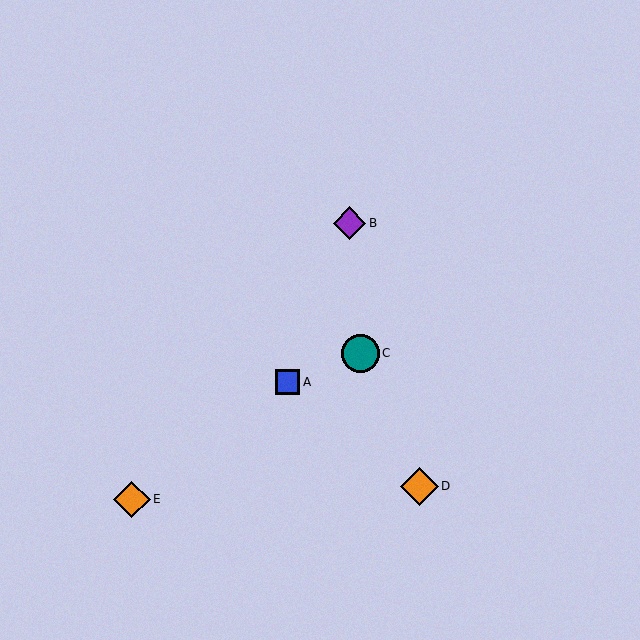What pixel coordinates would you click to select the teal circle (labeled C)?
Click at (360, 353) to select the teal circle C.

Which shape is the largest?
The teal circle (labeled C) is the largest.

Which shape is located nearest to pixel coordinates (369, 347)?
The teal circle (labeled C) at (360, 353) is nearest to that location.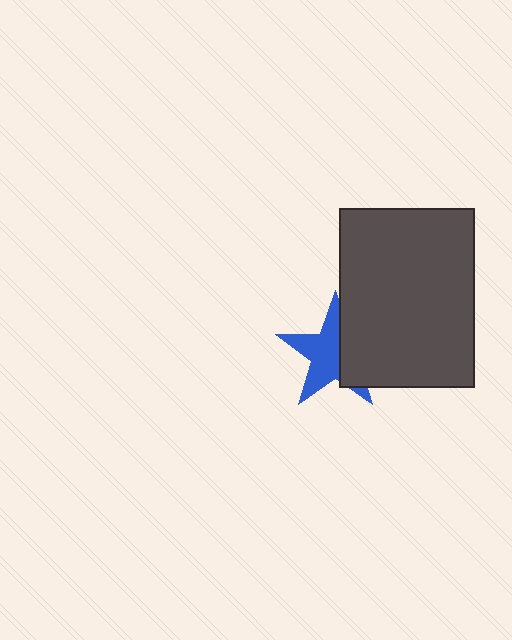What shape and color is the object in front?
The object in front is a dark gray rectangle.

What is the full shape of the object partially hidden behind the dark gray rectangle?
The partially hidden object is a blue star.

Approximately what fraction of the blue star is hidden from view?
Roughly 39% of the blue star is hidden behind the dark gray rectangle.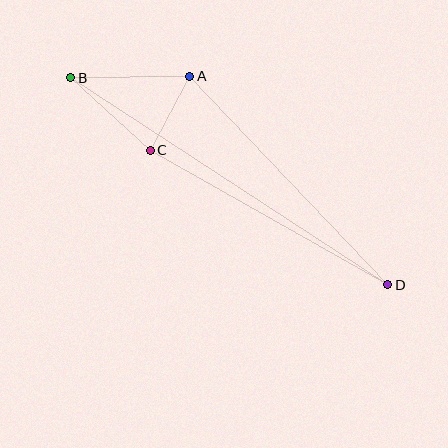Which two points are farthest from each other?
Points B and D are farthest from each other.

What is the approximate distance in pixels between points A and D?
The distance between A and D is approximately 287 pixels.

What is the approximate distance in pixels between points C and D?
The distance between C and D is approximately 273 pixels.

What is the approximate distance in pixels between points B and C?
The distance between B and C is approximately 108 pixels.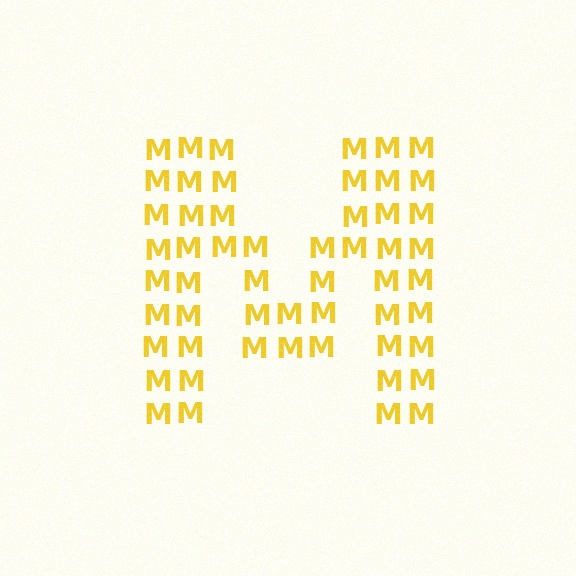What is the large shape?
The large shape is the letter M.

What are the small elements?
The small elements are letter M's.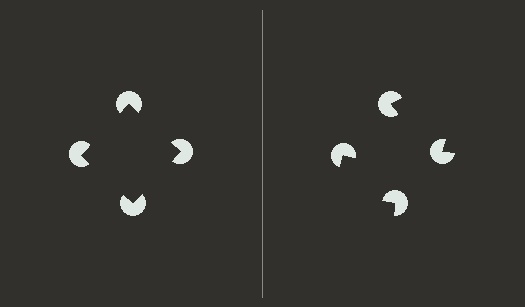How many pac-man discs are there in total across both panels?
8 — 4 on each side.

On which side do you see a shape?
An illusory square appears on the left side. On the right side the wedge cuts are rotated, so no coherent shape forms.